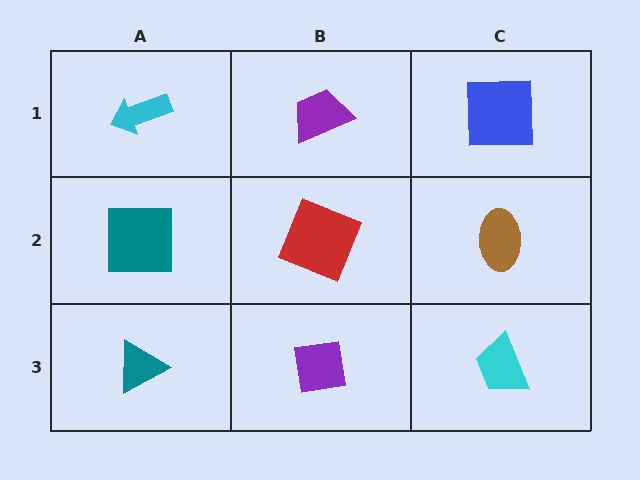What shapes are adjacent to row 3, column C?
A brown ellipse (row 2, column C), a purple square (row 3, column B).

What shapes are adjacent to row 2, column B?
A purple trapezoid (row 1, column B), a purple square (row 3, column B), a teal square (row 2, column A), a brown ellipse (row 2, column C).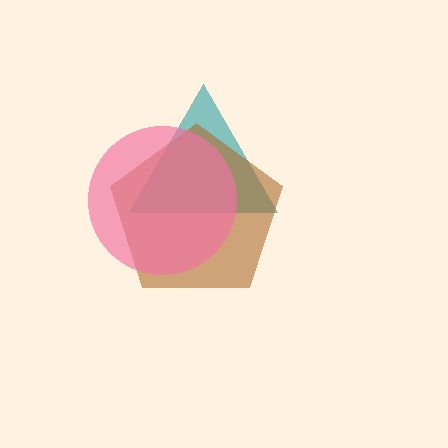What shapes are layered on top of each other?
The layered shapes are: a teal triangle, a brown pentagon, a pink circle.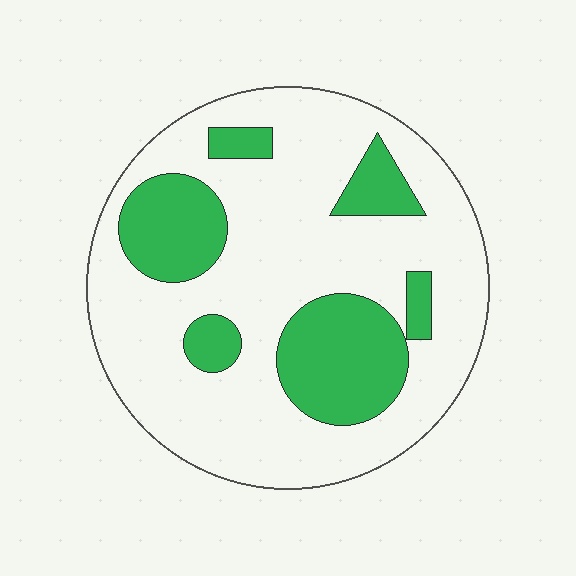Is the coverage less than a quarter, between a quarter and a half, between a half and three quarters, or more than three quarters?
Between a quarter and a half.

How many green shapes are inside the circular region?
6.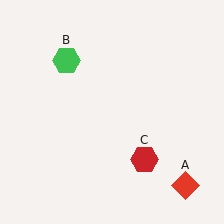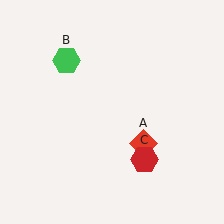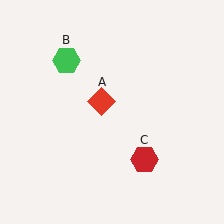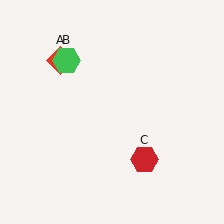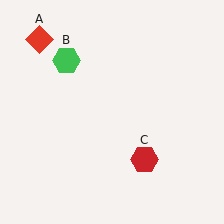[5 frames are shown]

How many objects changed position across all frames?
1 object changed position: red diamond (object A).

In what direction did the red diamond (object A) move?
The red diamond (object A) moved up and to the left.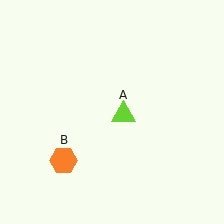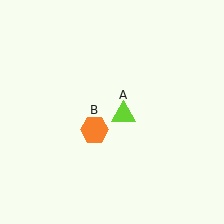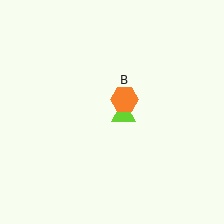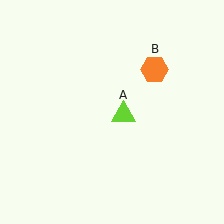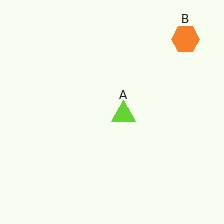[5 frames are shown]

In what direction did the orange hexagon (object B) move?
The orange hexagon (object B) moved up and to the right.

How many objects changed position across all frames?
1 object changed position: orange hexagon (object B).